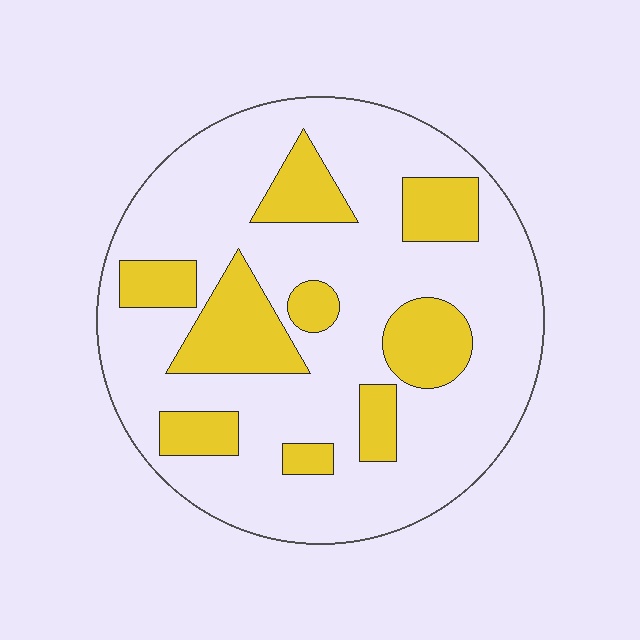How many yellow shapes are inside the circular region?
9.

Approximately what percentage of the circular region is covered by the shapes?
Approximately 25%.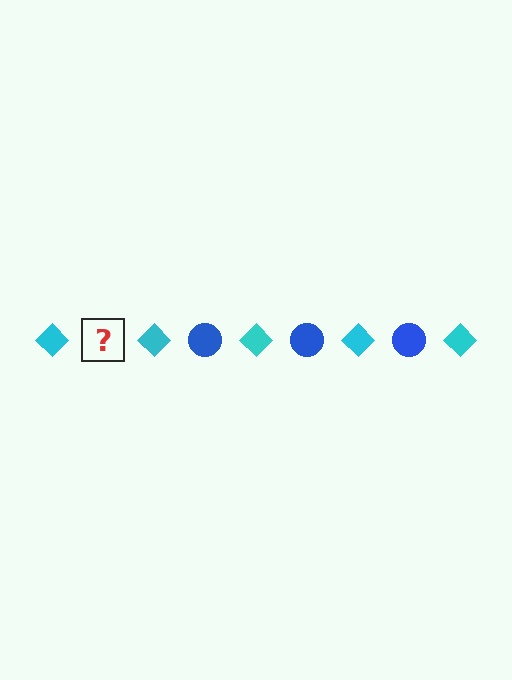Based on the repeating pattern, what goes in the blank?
The blank should be a blue circle.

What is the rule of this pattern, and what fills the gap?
The rule is that the pattern alternates between cyan diamond and blue circle. The gap should be filled with a blue circle.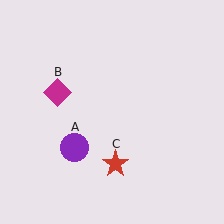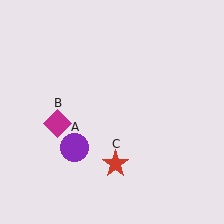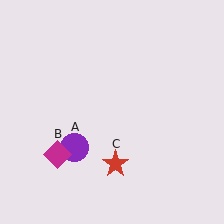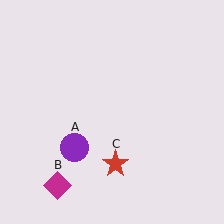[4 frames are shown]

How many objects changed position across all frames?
1 object changed position: magenta diamond (object B).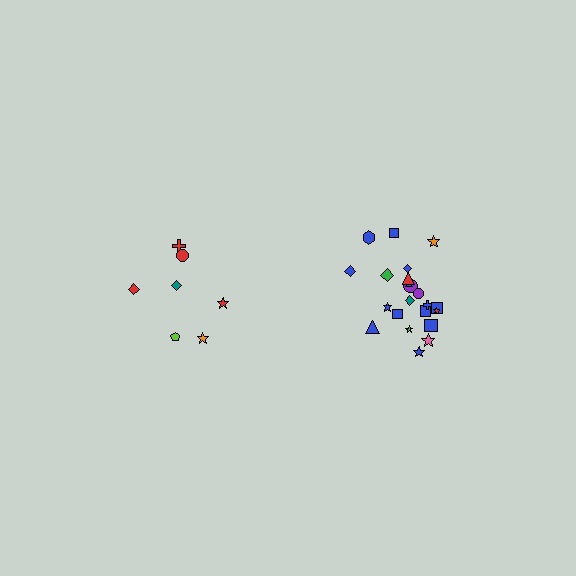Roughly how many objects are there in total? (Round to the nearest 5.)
Roughly 30 objects in total.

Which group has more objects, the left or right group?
The right group.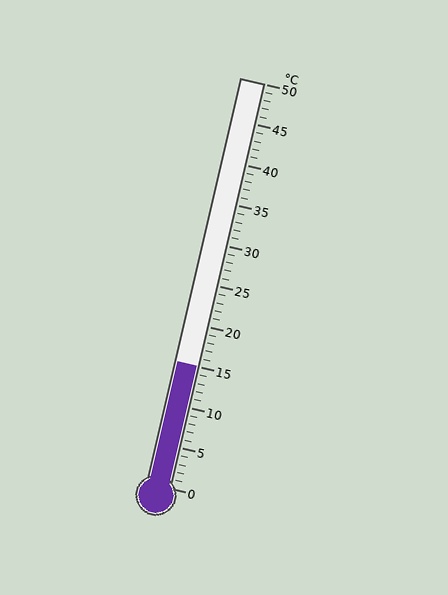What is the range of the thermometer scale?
The thermometer scale ranges from 0°C to 50°C.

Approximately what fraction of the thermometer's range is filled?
The thermometer is filled to approximately 30% of its range.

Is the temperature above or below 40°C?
The temperature is below 40°C.